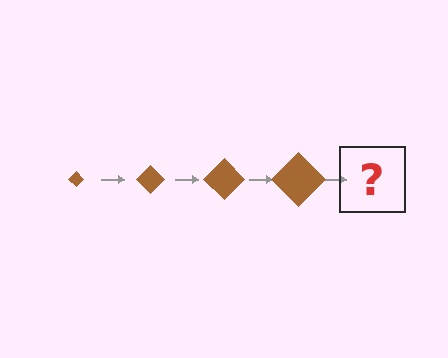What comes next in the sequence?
The next element should be a brown diamond, larger than the previous one.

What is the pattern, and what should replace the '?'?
The pattern is that the diamond gets progressively larger each step. The '?' should be a brown diamond, larger than the previous one.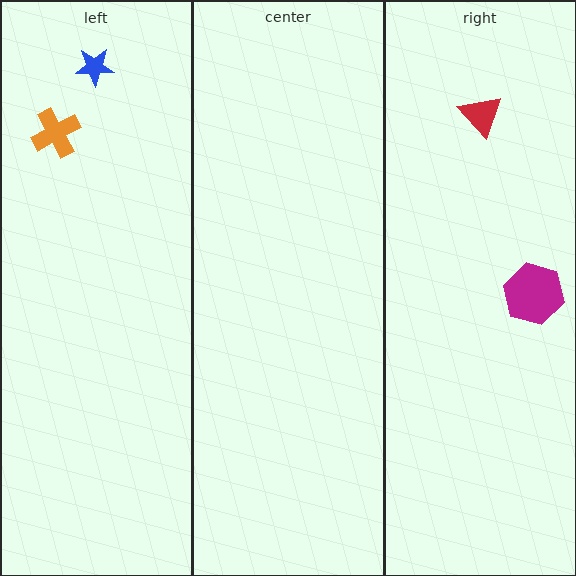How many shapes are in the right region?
2.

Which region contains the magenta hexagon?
The right region.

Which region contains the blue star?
The left region.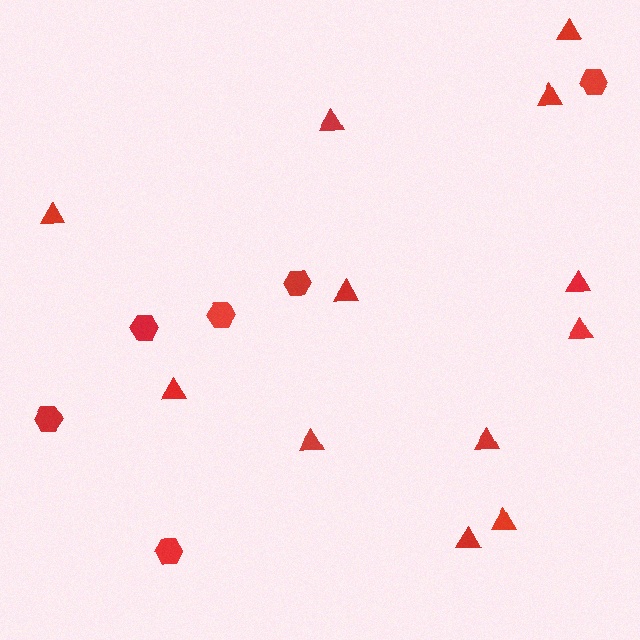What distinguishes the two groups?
There are 2 groups: one group of triangles (12) and one group of hexagons (6).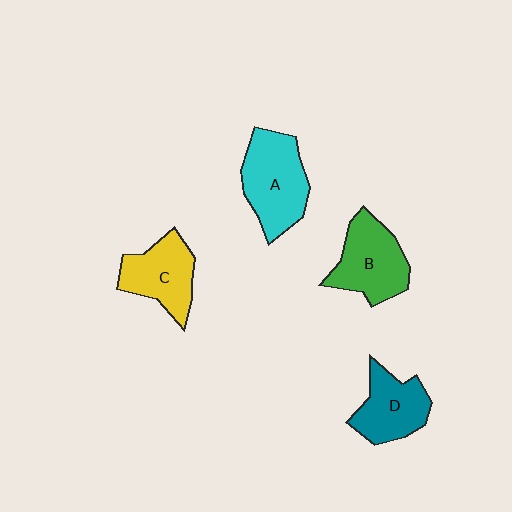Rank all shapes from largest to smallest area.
From largest to smallest: A (cyan), B (green), C (yellow), D (teal).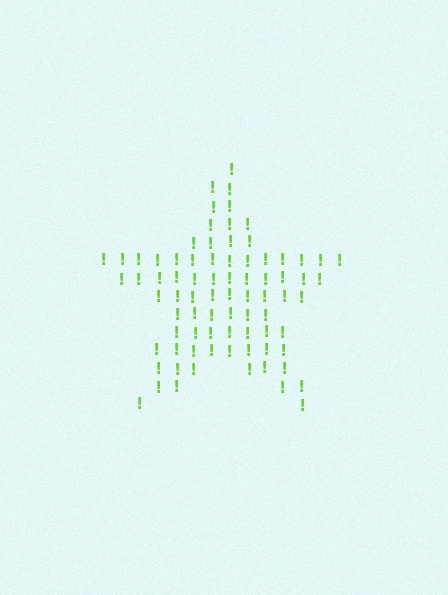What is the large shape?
The large shape is a star.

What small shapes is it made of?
It is made of small exclamation marks.